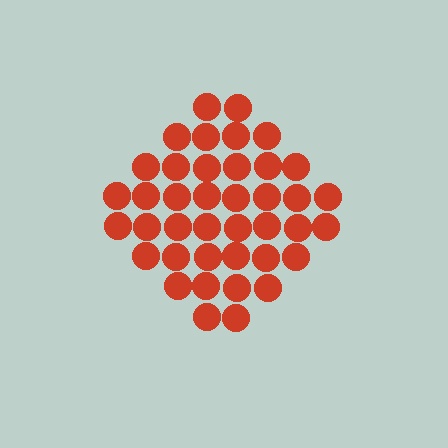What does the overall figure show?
The overall figure shows a diamond.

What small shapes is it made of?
It is made of small circles.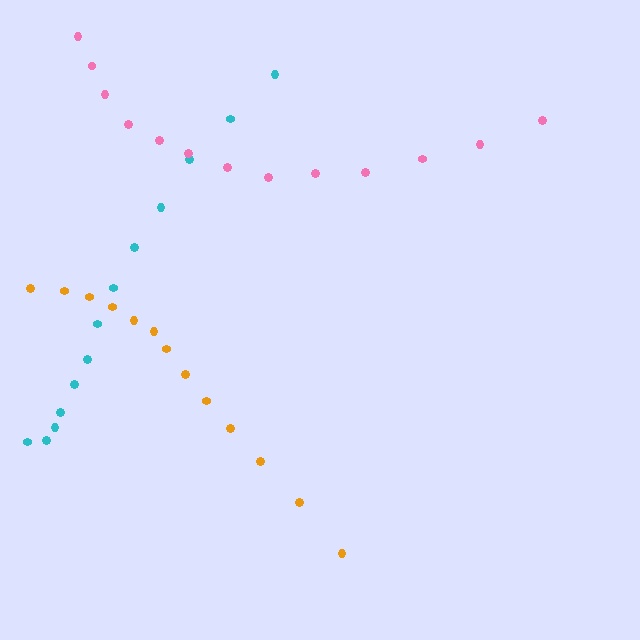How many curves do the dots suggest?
There are 3 distinct paths.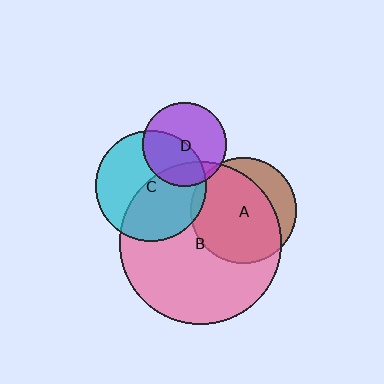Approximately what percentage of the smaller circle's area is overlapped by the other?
Approximately 75%.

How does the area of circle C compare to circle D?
Approximately 1.7 times.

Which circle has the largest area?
Circle B (pink).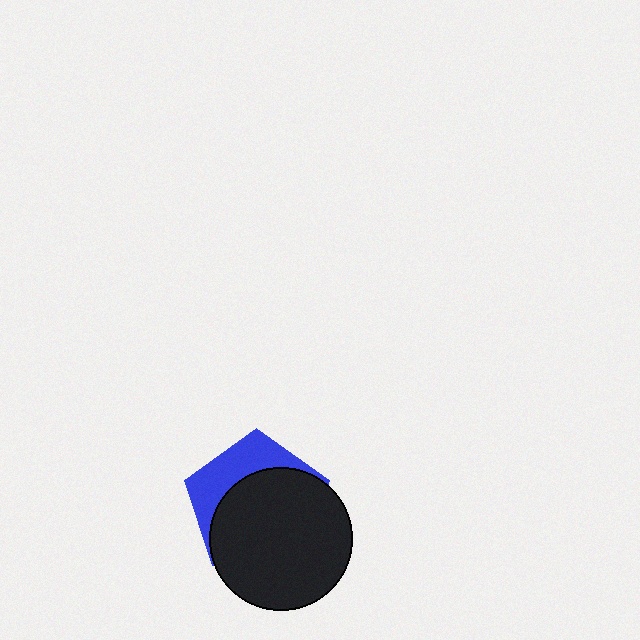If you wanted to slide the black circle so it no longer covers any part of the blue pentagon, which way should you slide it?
Slide it down — that is the most direct way to separate the two shapes.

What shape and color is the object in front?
The object in front is a black circle.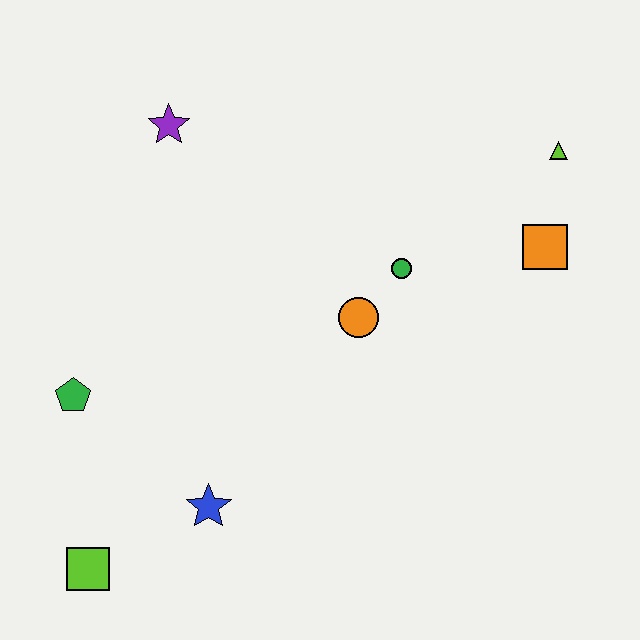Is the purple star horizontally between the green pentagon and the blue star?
Yes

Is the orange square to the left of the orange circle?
No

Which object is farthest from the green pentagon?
The lime triangle is farthest from the green pentagon.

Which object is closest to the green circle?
The orange circle is closest to the green circle.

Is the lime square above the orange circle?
No